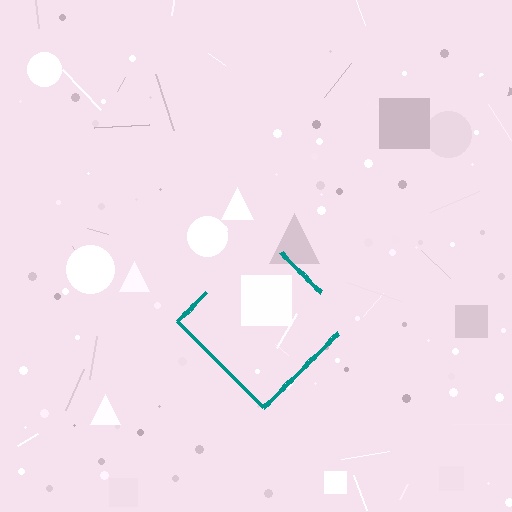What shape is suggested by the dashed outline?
The dashed outline suggests a diamond.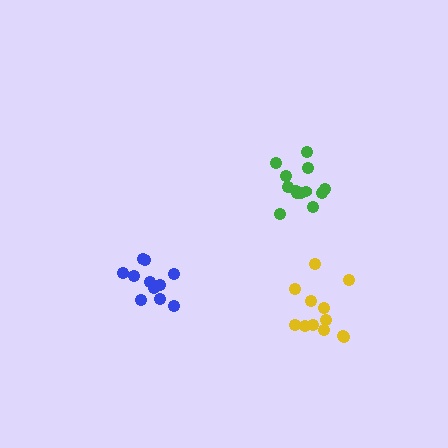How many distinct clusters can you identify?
There are 3 distinct clusters.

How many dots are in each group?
Group 1: 13 dots, Group 2: 11 dots, Group 3: 12 dots (36 total).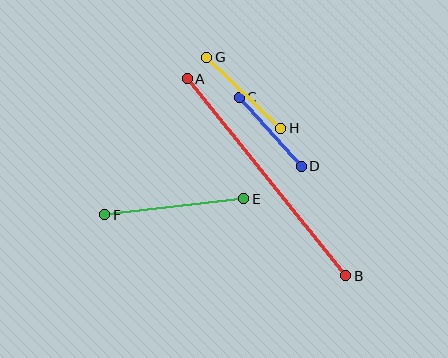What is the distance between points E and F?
The distance is approximately 140 pixels.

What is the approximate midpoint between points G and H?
The midpoint is at approximately (244, 93) pixels.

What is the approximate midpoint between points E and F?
The midpoint is at approximately (174, 207) pixels.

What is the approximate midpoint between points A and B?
The midpoint is at approximately (267, 177) pixels.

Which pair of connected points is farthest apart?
Points A and B are farthest apart.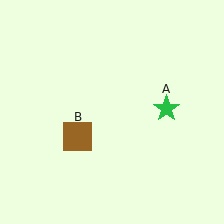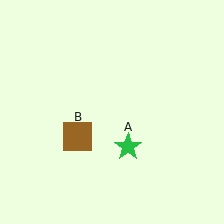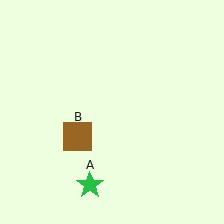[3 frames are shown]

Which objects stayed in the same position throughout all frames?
Brown square (object B) remained stationary.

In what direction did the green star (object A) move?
The green star (object A) moved down and to the left.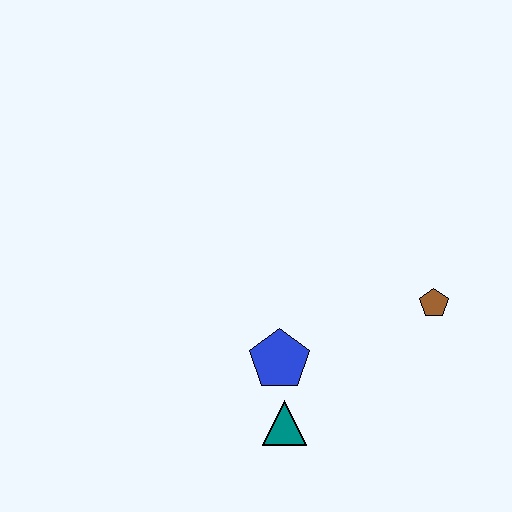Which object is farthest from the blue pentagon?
The brown pentagon is farthest from the blue pentagon.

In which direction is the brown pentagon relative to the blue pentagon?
The brown pentagon is to the right of the blue pentagon.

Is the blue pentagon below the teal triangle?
No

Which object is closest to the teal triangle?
The blue pentagon is closest to the teal triangle.